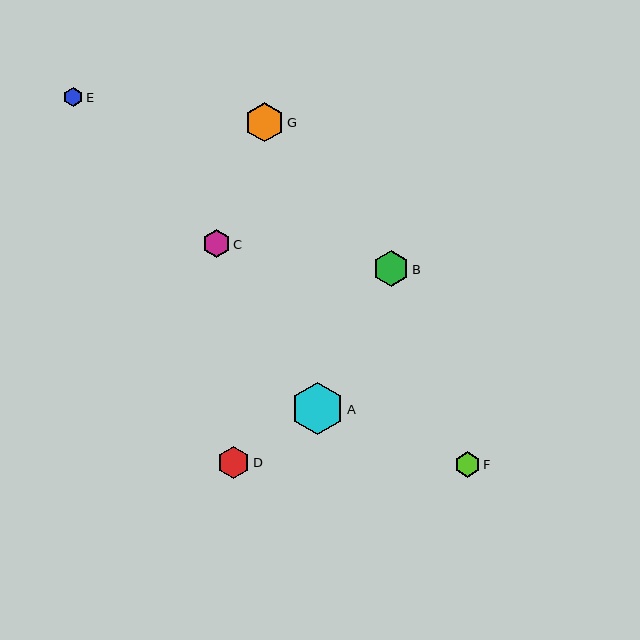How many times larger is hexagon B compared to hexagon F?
Hexagon B is approximately 1.4 times the size of hexagon F.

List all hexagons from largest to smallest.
From largest to smallest: A, G, B, D, C, F, E.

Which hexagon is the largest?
Hexagon A is the largest with a size of approximately 52 pixels.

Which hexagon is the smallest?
Hexagon E is the smallest with a size of approximately 20 pixels.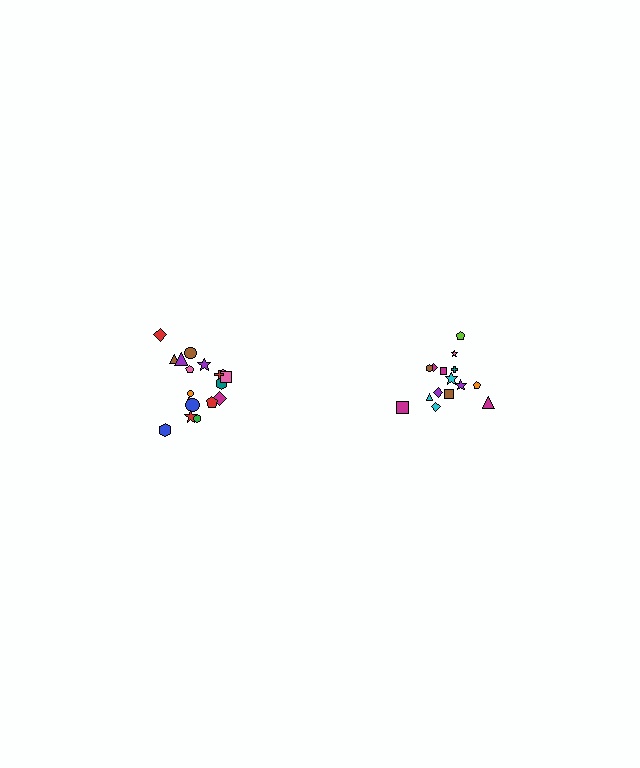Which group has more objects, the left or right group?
The left group.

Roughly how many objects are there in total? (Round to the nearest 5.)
Roughly 35 objects in total.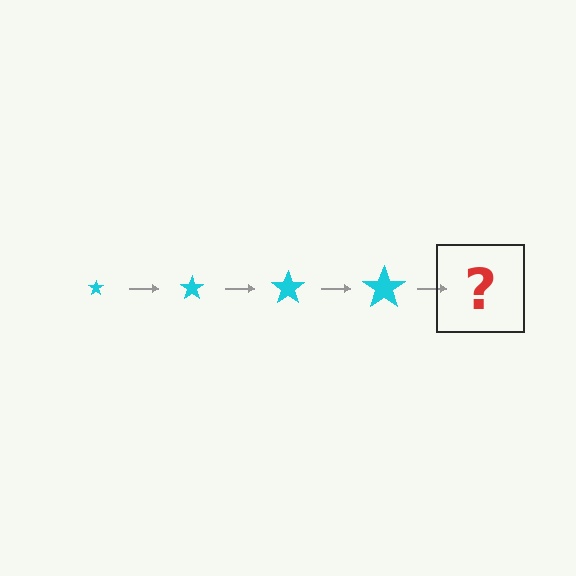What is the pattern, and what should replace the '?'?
The pattern is that the star gets progressively larger each step. The '?' should be a cyan star, larger than the previous one.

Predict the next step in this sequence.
The next step is a cyan star, larger than the previous one.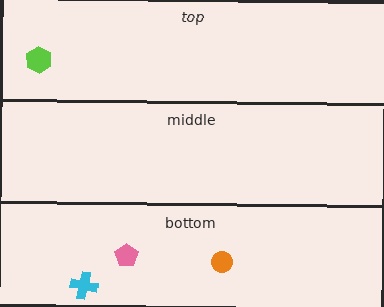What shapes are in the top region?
The lime hexagon.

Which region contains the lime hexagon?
The top region.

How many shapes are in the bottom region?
3.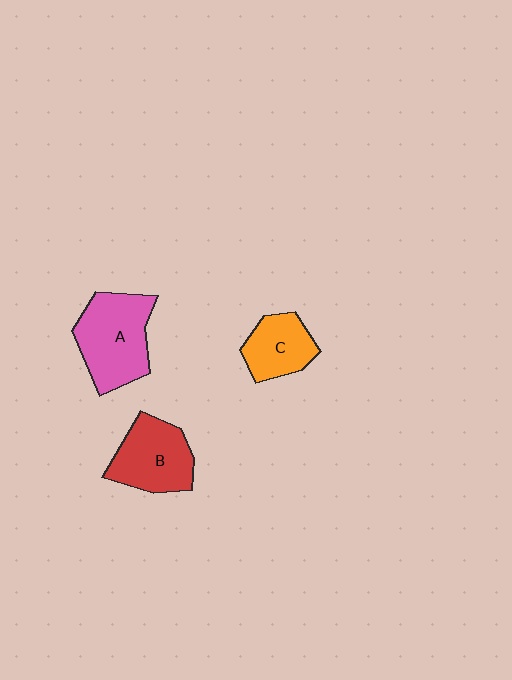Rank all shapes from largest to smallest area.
From largest to smallest: A (pink), B (red), C (orange).